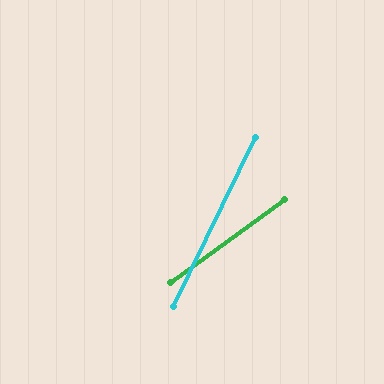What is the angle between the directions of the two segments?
Approximately 28 degrees.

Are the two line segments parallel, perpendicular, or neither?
Neither parallel nor perpendicular — they differ by about 28°.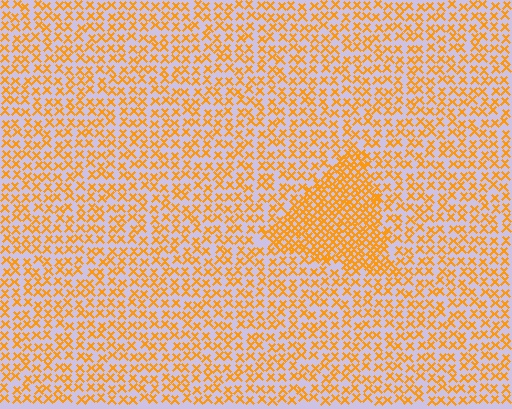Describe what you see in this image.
The image contains small orange elements arranged at two different densities. A triangle-shaped region is visible where the elements are more densely packed than the surrounding area.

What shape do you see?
I see a triangle.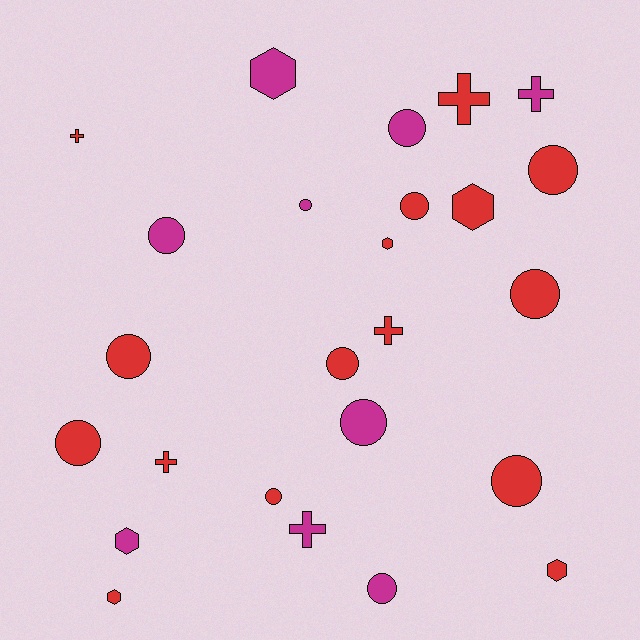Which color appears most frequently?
Red, with 16 objects.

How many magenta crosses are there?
There are 2 magenta crosses.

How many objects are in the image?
There are 25 objects.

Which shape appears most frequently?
Circle, with 13 objects.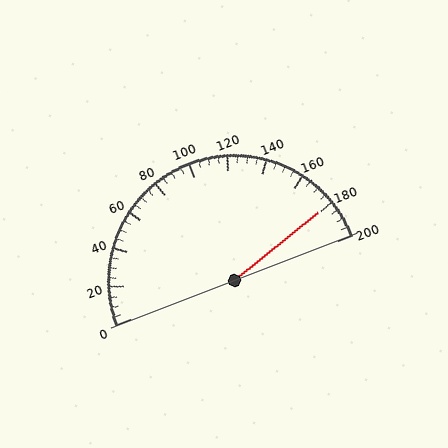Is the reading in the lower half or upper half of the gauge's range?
The reading is in the upper half of the range (0 to 200).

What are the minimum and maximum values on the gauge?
The gauge ranges from 0 to 200.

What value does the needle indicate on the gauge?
The needle indicates approximately 180.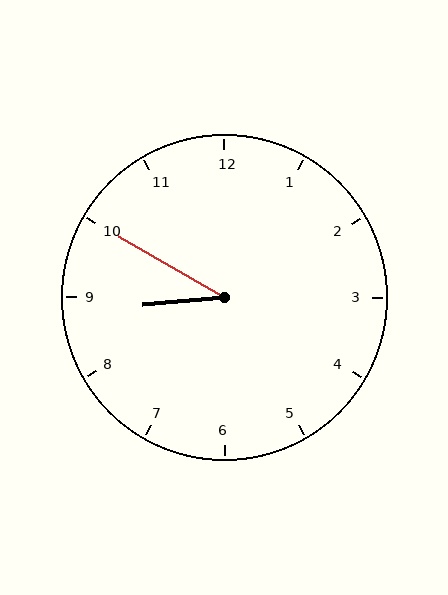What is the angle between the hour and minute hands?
Approximately 35 degrees.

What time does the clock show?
8:50.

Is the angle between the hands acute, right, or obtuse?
It is acute.